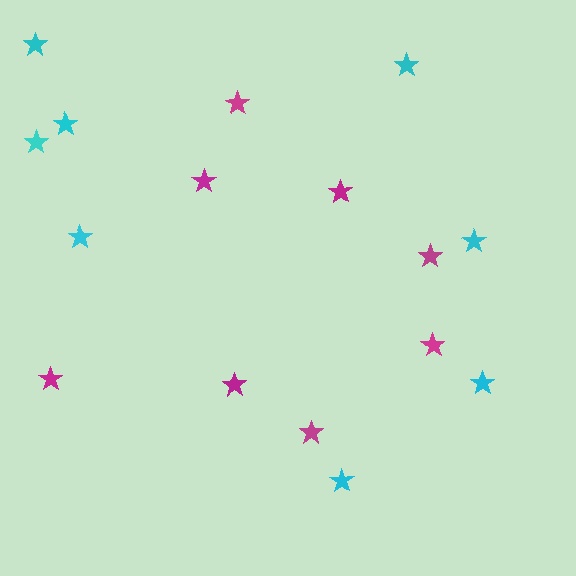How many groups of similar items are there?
There are 2 groups: one group of magenta stars (8) and one group of cyan stars (8).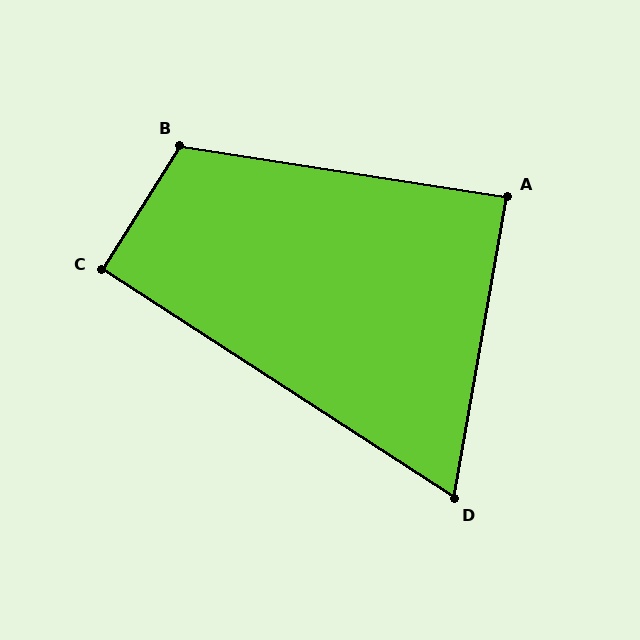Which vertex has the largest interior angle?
B, at approximately 113 degrees.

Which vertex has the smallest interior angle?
D, at approximately 67 degrees.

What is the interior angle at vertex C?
Approximately 91 degrees (approximately right).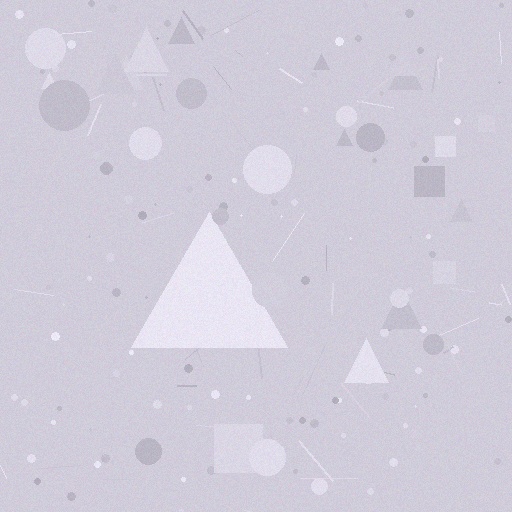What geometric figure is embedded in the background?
A triangle is embedded in the background.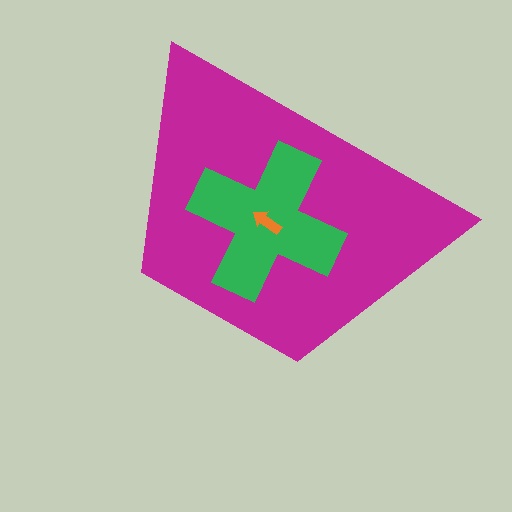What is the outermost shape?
The magenta trapezoid.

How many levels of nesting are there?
3.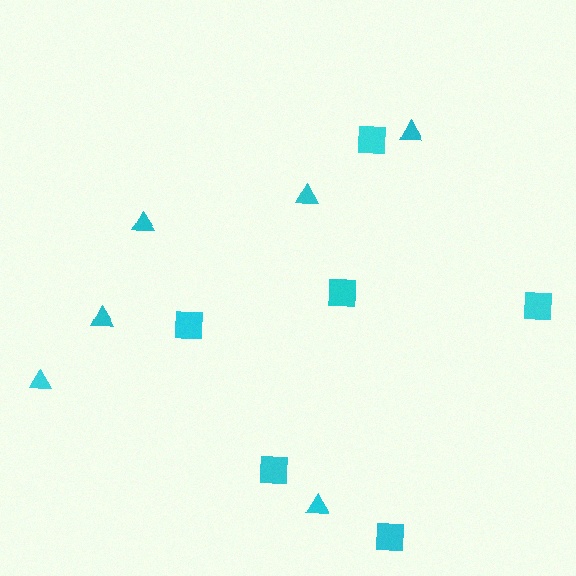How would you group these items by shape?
There are 2 groups: one group of squares (6) and one group of triangles (6).